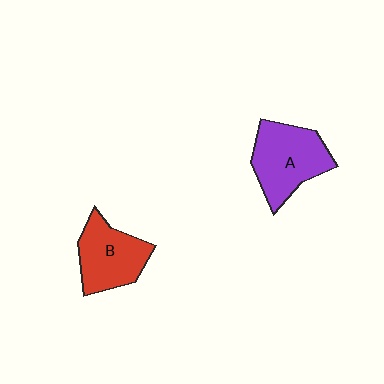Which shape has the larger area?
Shape A (purple).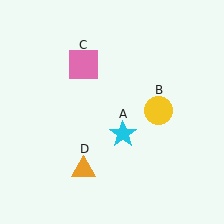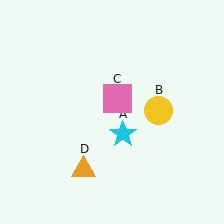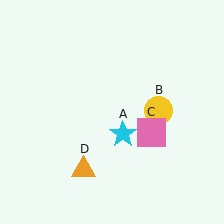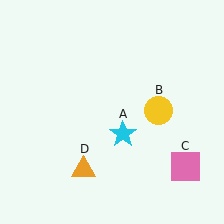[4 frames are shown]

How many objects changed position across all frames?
1 object changed position: pink square (object C).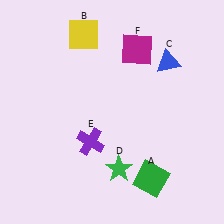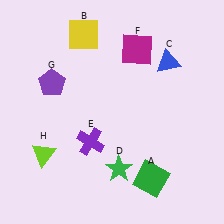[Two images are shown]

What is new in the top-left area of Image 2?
A purple pentagon (G) was added in the top-left area of Image 2.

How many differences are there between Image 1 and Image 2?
There are 2 differences between the two images.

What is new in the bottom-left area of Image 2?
A lime triangle (H) was added in the bottom-left area of Image 2.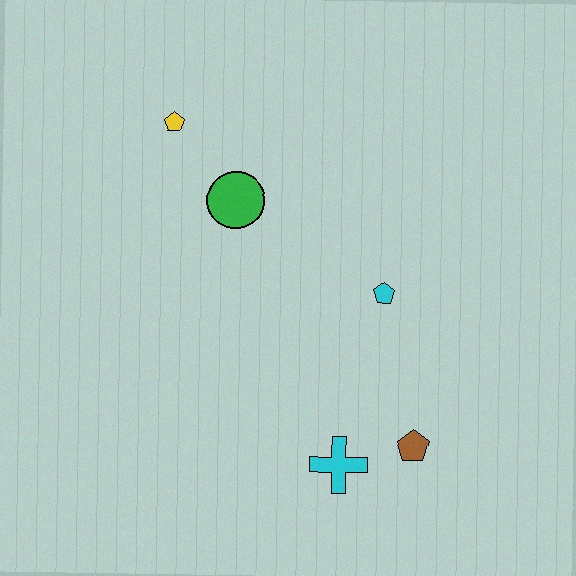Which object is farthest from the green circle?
The brown pentagon is farthest from the green circle.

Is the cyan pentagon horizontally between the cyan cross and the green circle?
No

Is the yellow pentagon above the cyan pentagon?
Yes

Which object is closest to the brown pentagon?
The cyan cross is closest to the brown pentagon.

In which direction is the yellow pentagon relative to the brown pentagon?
The yellow pentagon is above the brown pentagon.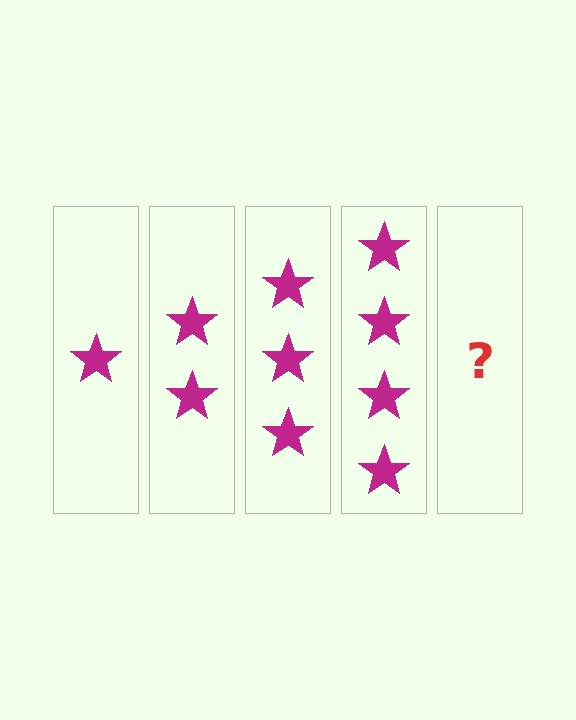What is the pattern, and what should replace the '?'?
The pattern is that each step adds one more star. The '?' should be 5 stars.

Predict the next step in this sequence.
The next step is 5 stars.